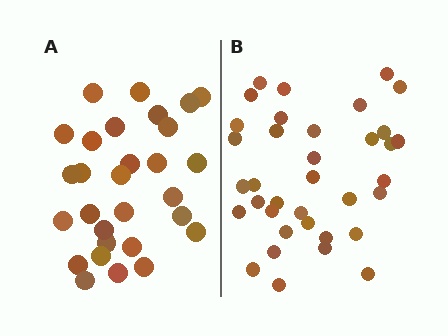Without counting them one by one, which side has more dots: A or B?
Region B (the right region) has more dots.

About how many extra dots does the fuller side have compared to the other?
Region B has roughly 8 or so more dots than region A.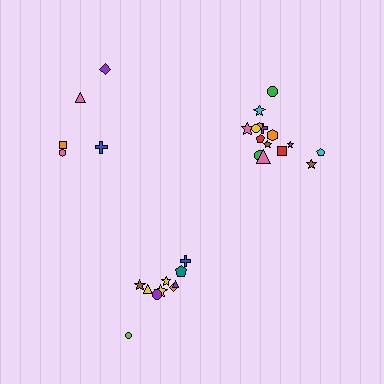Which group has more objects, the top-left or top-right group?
The top-right group.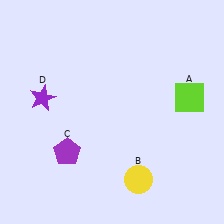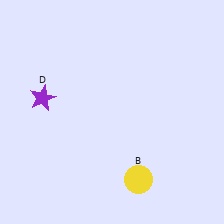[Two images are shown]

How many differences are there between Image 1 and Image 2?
There are 2 differences between the two images.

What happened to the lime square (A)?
The lime square (A) was removed in Image 2. It was in the top-right area of Image 1.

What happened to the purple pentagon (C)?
The purple pentagon (C) was removed in Image 2. It was in the bottom-left area of Image 1.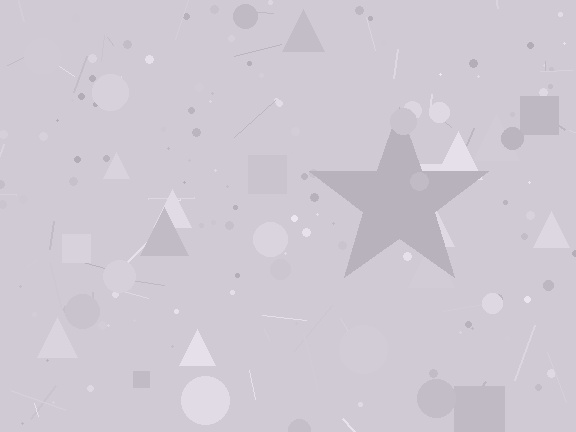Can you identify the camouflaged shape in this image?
The camouflaged shape is a star.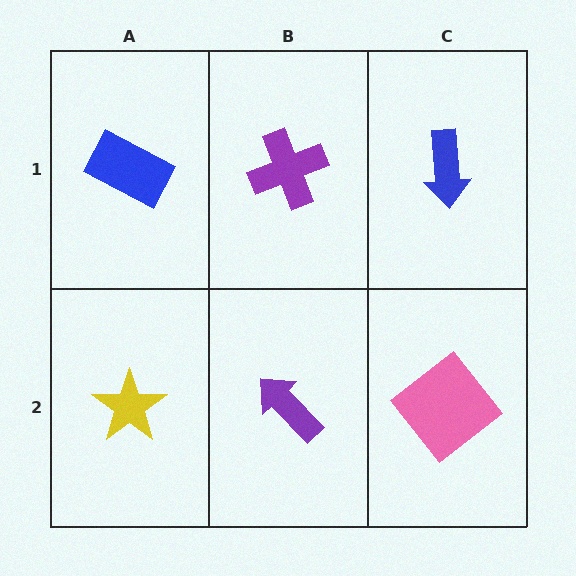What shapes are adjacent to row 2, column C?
A blue arrow (row 1, column C), a purple arrow (row 2, column B).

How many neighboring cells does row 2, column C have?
2.